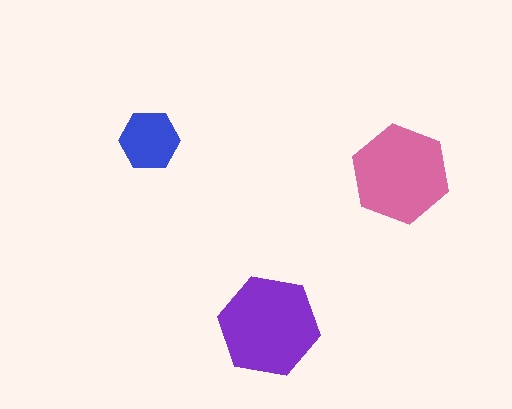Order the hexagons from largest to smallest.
the purple one, the pink one, the blue one.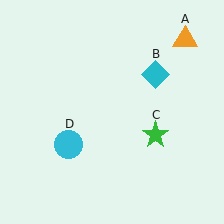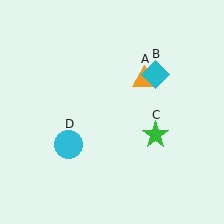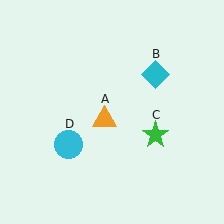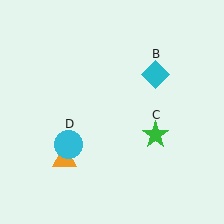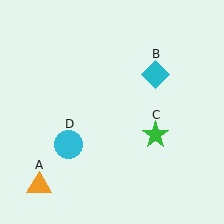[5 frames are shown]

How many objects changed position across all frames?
1 object changed position: orange triangle (object A).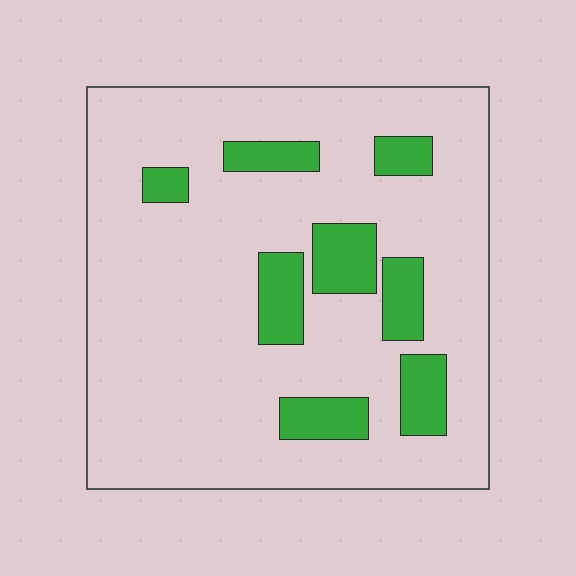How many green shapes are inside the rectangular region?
8.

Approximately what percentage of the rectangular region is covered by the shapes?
Approximately 15%.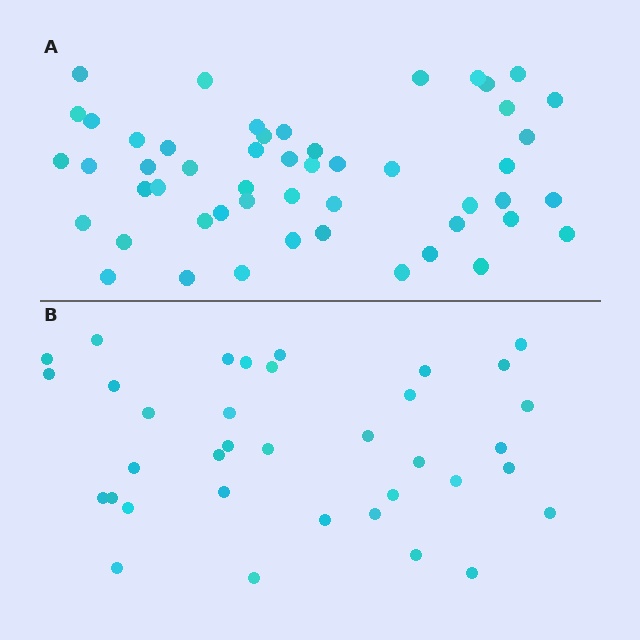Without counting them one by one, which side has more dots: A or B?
Region A (the top region) has more dots.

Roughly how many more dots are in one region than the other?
Region A has approximately 15 more dots than region B.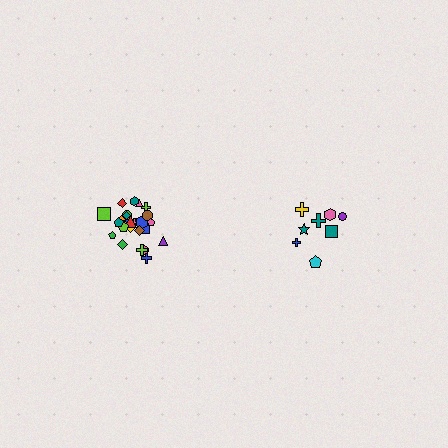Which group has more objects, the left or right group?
The left group.